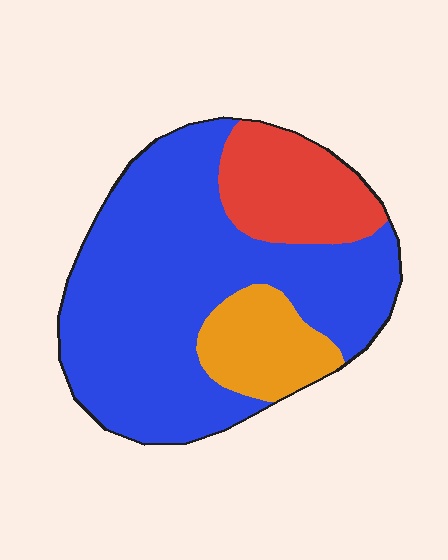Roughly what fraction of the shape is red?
Red takes up less than a quarter of the shape.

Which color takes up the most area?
Blue, at roughly 70%.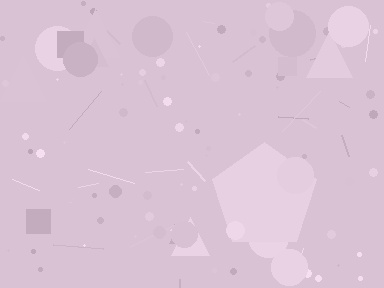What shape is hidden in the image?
A pentagon is hidden in the image.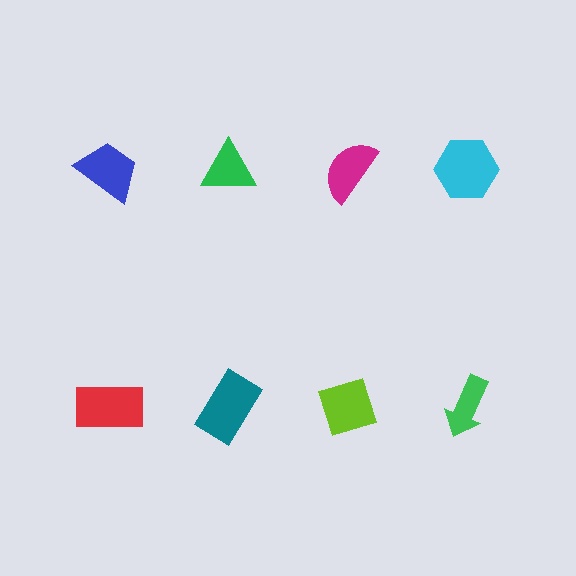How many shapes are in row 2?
4 shapes.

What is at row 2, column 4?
A green arrow.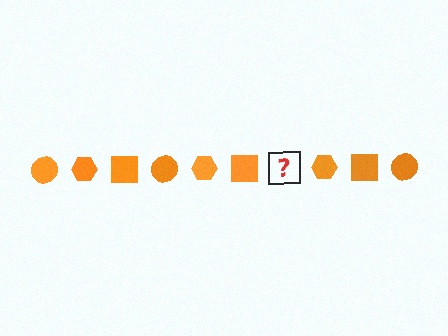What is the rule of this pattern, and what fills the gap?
The rule is that the pattern cycles through circle, hexagon, square shapes in orange. The gap should be filled with an orange circle.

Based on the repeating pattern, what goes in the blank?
The blank should be an orange circle.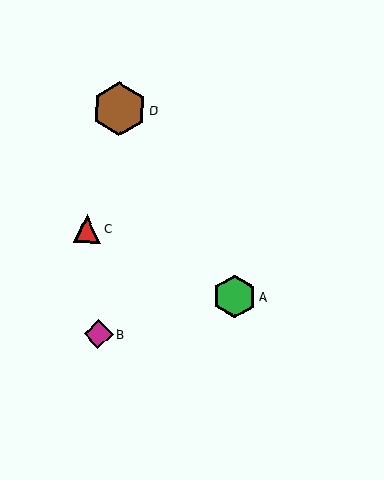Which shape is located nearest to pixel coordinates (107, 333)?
The magenta diamond (labeled B) at (98, 334) is nearest to that location.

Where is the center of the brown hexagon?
The center of the brown hexagon is at (119, 109).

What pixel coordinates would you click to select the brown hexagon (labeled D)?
Click at (119, 109) to select the brown hexagon D.